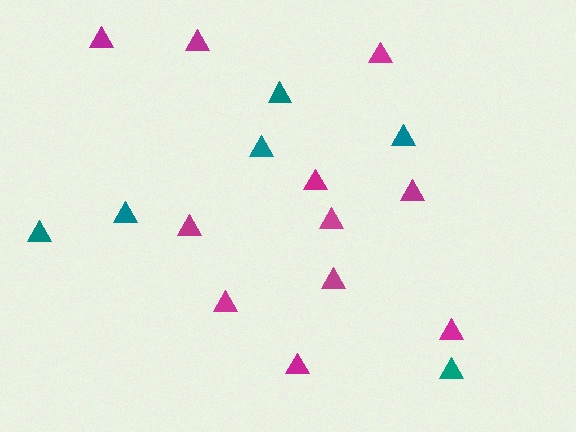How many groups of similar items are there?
There are 2 groups: one group of teal triangles (6) and one group of magenta triangles (11).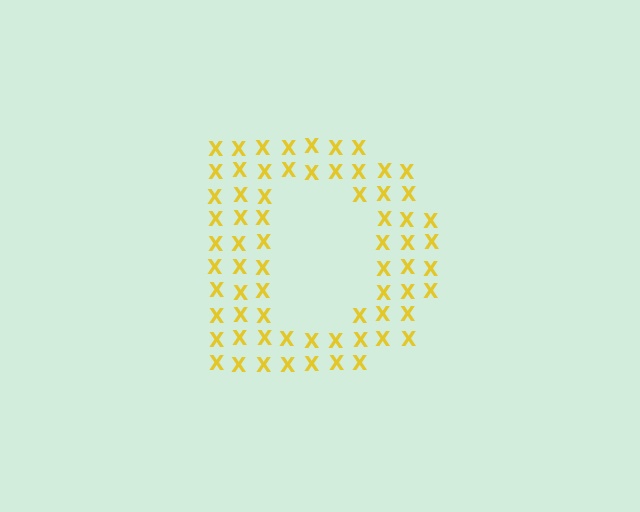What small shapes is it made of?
It is made of small letter X's.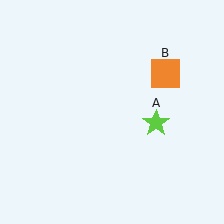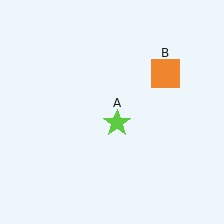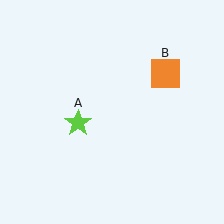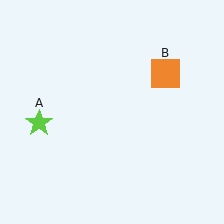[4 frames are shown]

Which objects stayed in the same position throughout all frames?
Orange square (object B) remained stationary.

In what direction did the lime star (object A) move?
The lime star (object A) moved left.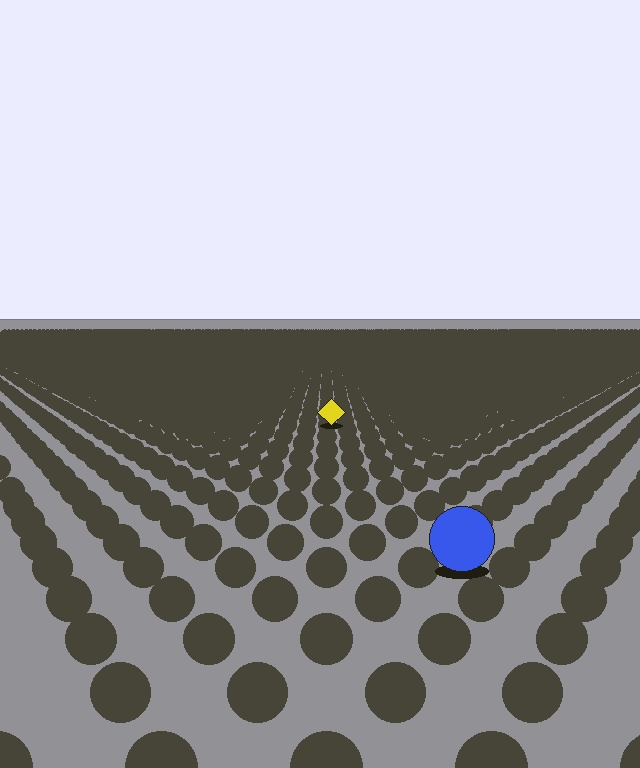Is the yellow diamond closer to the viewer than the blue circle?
No. The blue circle is closer — you can tell from the texture gradient: the ground texture is coarser near it.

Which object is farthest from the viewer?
The yellow diamond is farthest from the viewer. It appears smaller and the ground texture around it is denser.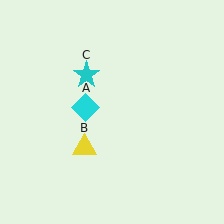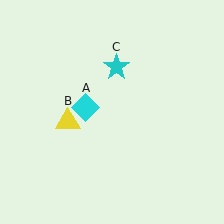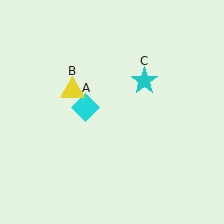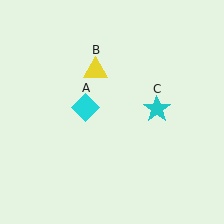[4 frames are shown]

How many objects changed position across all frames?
2 objects changed position: yellow triangle (object B), cyan star (object C).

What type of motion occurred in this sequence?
The yellow triangle (object B), cyan star (object C) rotated clockwise around the center of the scene.